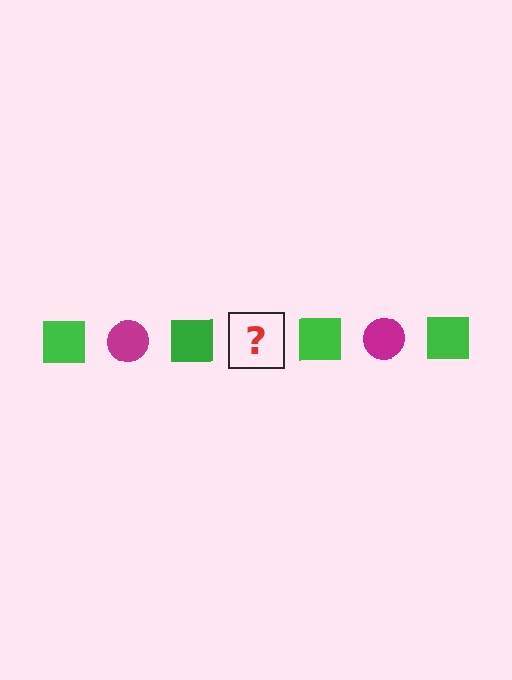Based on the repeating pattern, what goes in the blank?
The blank should be a magenta circle.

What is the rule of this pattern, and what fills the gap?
The rule is that the pattern alternates between green square and magenta circle. The gap should be filled with a magenta circle.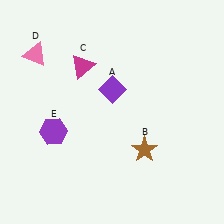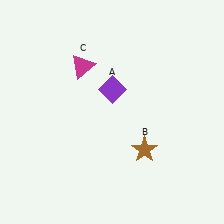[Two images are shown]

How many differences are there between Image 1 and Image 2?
There are 2 differences between the two images.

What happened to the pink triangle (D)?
The pink triangle (D) was removed in Image 2. It was in the top-left area of Image 1.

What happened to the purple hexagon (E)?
The purple hexagon (E) was removed in Image 2. It was in the bottom-left area of Image 1.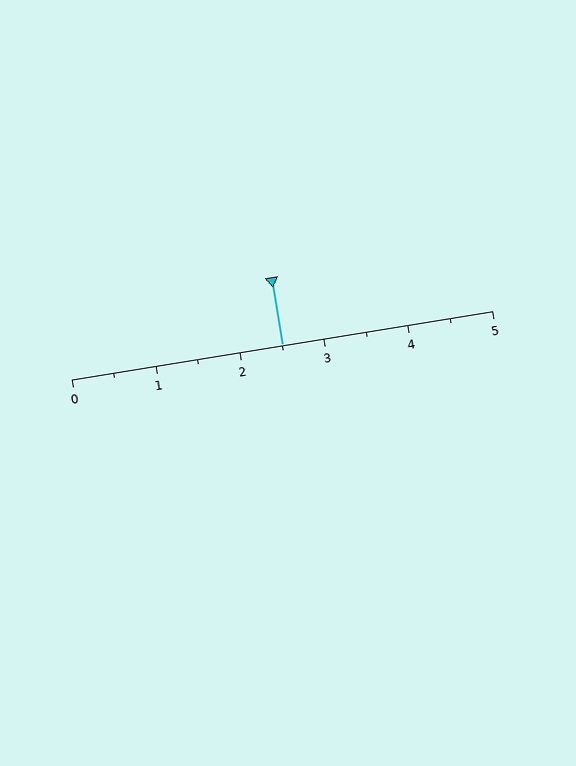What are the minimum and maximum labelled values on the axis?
The axis runs from 0 to 5.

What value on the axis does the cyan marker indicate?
The marker indicates approximately 2.5.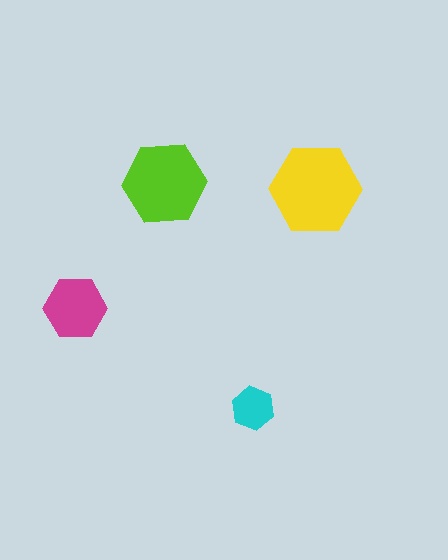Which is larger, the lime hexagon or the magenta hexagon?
The lime one.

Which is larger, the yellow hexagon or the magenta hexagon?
The yellow one.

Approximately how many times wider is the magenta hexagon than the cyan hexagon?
About 1.5 times wider.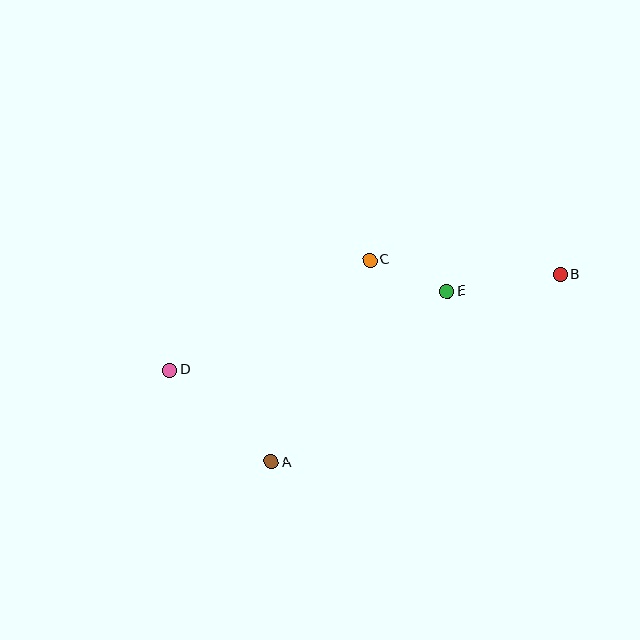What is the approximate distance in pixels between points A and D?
The distance between A and D is approximately 137 pixels.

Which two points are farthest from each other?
Points B and D are farthest from each other.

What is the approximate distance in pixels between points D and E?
The distance between D and E is approximately 288 pixels.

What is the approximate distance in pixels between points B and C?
The distance between B and C is approximately 191 pixels.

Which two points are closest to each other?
Points C and E are closest to each other.